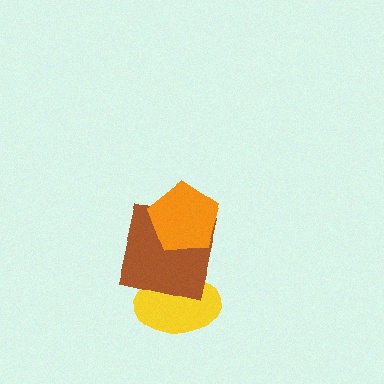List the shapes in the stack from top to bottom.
From top to bottom: the orange pentagon, the brown square, the yellow ellipse.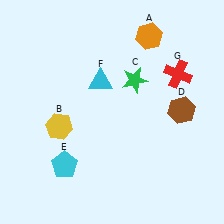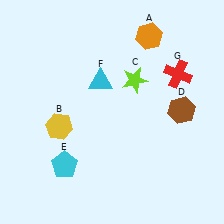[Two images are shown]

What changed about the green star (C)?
In Image 1, C is green. In Image 2, it changed to lime.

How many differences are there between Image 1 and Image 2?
There is 1 difference between the two images.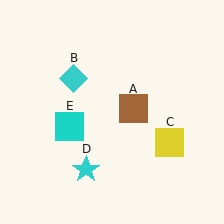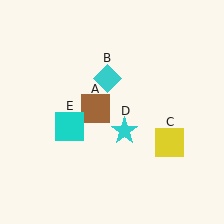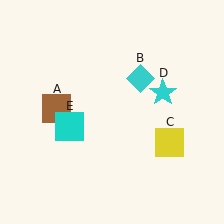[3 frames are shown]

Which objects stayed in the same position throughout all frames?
Yellow square (object C) and cyan square (object E) remained stationary.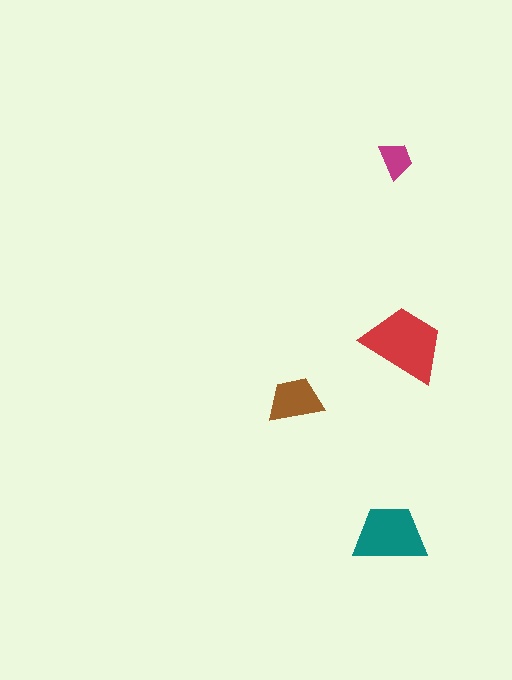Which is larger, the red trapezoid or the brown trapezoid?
The red one.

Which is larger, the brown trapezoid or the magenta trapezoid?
The brown one.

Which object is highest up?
The magenta trapezoid is topmost.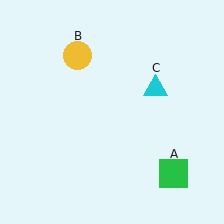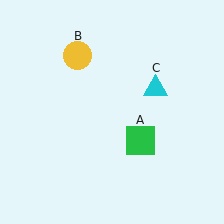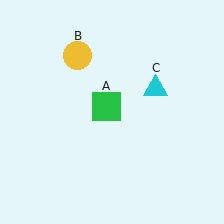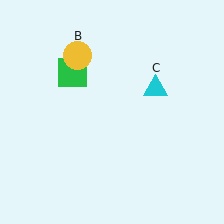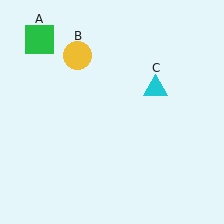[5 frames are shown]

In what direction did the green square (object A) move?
The green square (object A) moved up and to the left.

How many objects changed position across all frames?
1 object changed position: green square (object A).